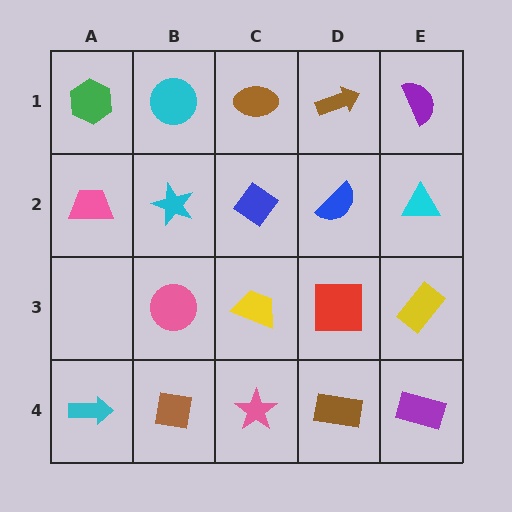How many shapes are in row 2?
5 shapes.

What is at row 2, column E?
A cyan triangle.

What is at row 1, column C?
A brown ellipse.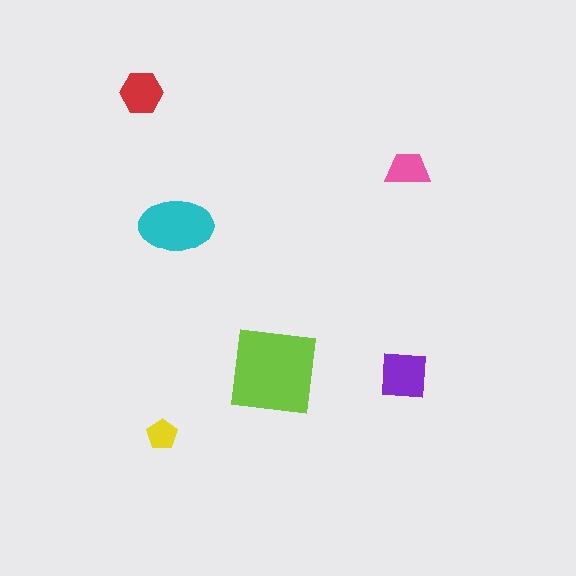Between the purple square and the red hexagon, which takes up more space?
The purple square.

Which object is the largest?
The lime square.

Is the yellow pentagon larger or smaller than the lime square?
Smaller.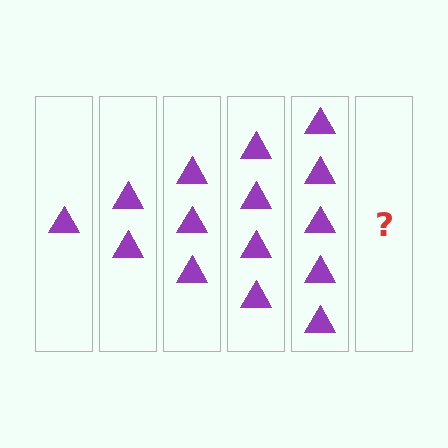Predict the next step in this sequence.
The next step is 6 triangles.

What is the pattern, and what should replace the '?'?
The pattern is that each step adds one more triangle. The '?' should be 6 triangles.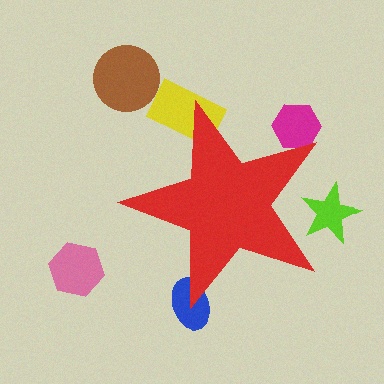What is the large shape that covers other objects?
A red star.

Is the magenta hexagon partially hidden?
Yes, the magenta hexagon is partially hidden behind the red star.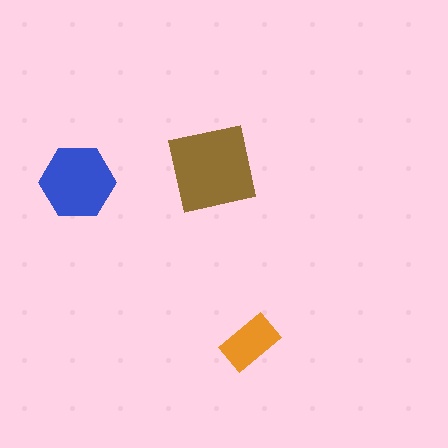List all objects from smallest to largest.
The orange rectangle, the blue hexagon, the brown square.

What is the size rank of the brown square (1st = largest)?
1st.